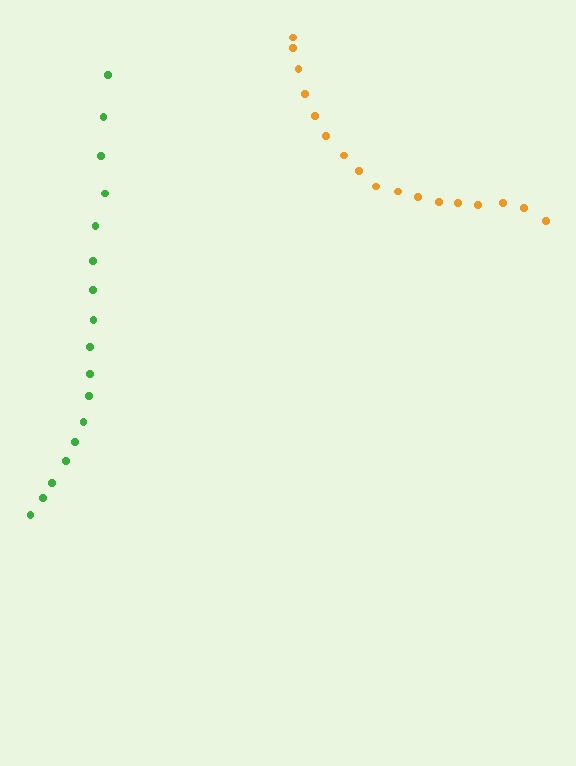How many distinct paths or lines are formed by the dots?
There are 2 distinct paths.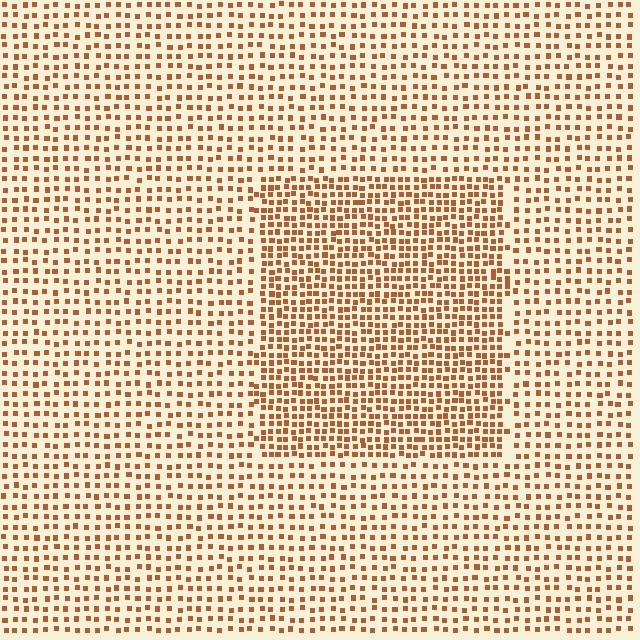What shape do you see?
I see a rectangle.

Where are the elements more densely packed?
The elements are more densely packed inside the rectangle boundary.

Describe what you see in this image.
The image contains small brown elements arranged at two different densities. A rectangle-shaped region is visible where the elements are more densely packed than the surrounding area.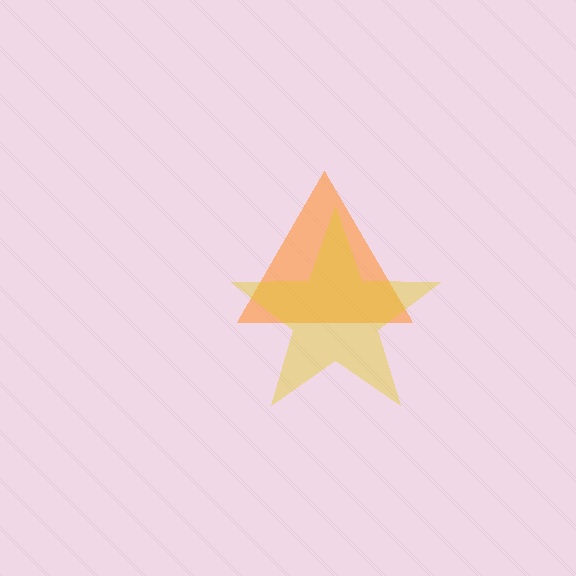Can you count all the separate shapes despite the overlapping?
Yes, there are 2 separate shapes.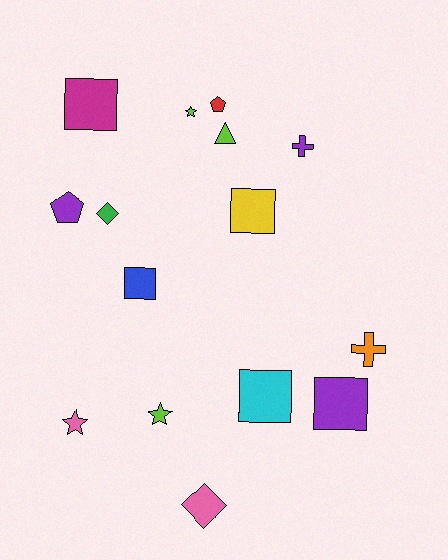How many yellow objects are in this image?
There is 1 yellow object.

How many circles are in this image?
There are no circles.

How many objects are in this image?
There are 15 objects.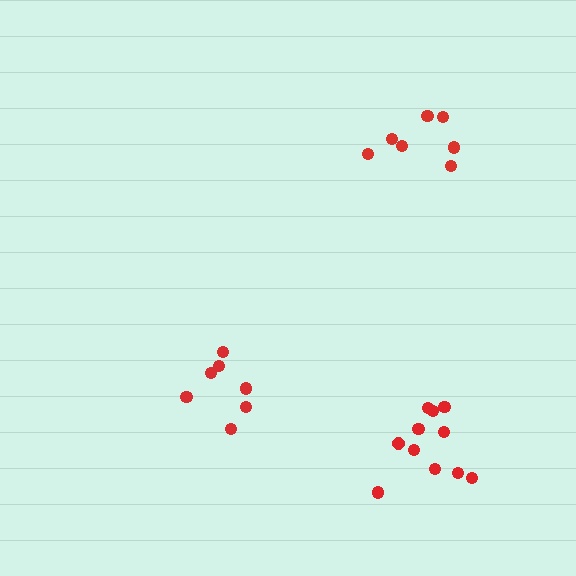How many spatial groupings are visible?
There are 3 spatial groupings.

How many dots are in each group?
Group 1: 11 dots, Group 2: 7 dots, Group 3: 7 dots (25 total).